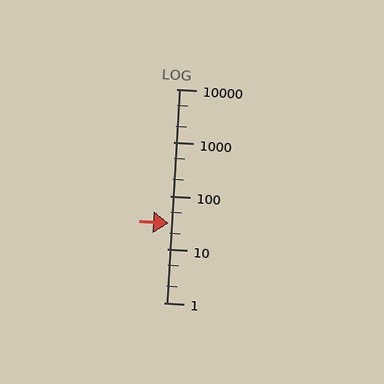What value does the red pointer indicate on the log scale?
The pointer indicates approximately 30.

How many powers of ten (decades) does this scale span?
The scale spans 4 decades, from 1 to 10000.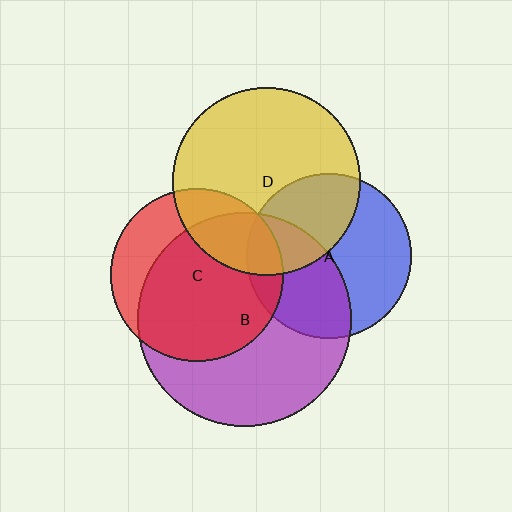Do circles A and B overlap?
Yes.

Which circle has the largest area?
Circle B (purple).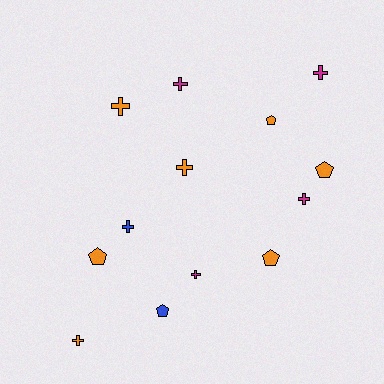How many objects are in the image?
There are 13 objects.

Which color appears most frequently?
Orange, with 7 objects.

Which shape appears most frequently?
Cross, with 8 objects.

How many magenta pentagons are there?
There are no magenta pentagons.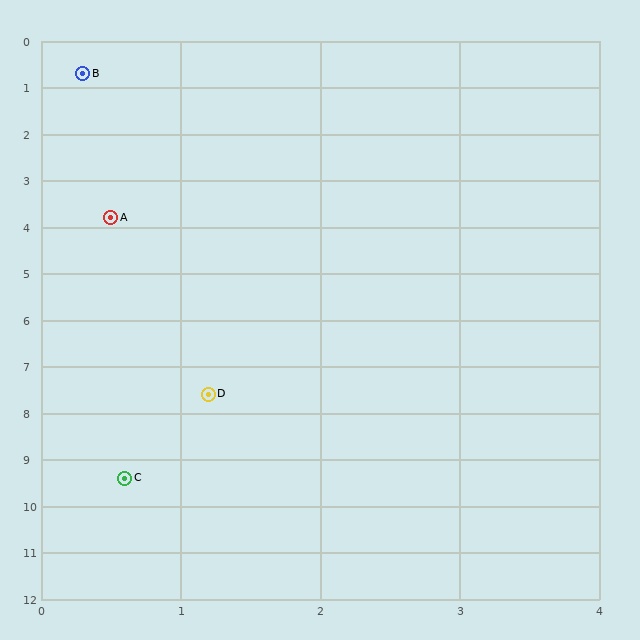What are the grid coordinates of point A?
Point A is at approximately (0.5, 3.8).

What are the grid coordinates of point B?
Point B is at approximately (0.3, 0.7).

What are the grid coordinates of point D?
Point D is at approximately (1.2, 7.6).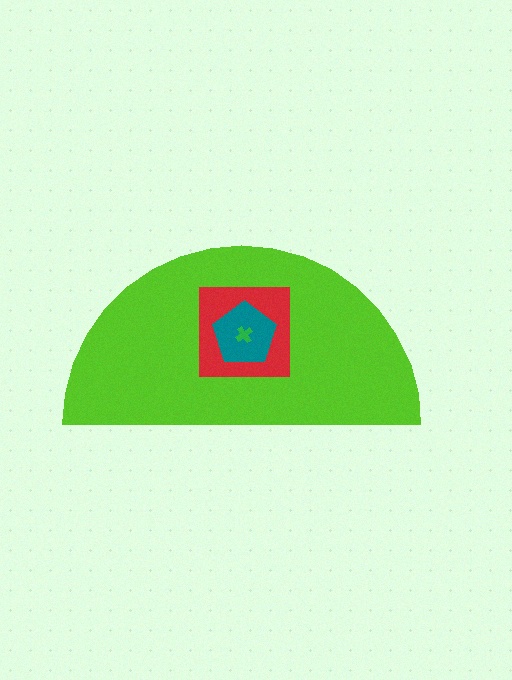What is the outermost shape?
The lime semicircle.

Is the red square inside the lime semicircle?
Yes.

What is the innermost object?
The green cross.